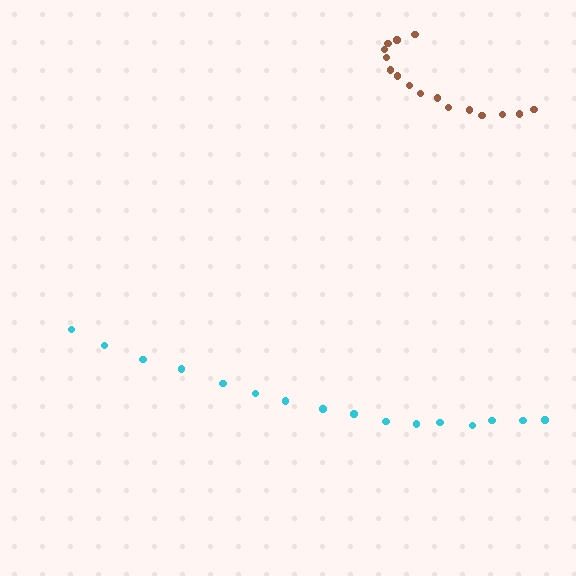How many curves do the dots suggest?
There are 2 distinct paths.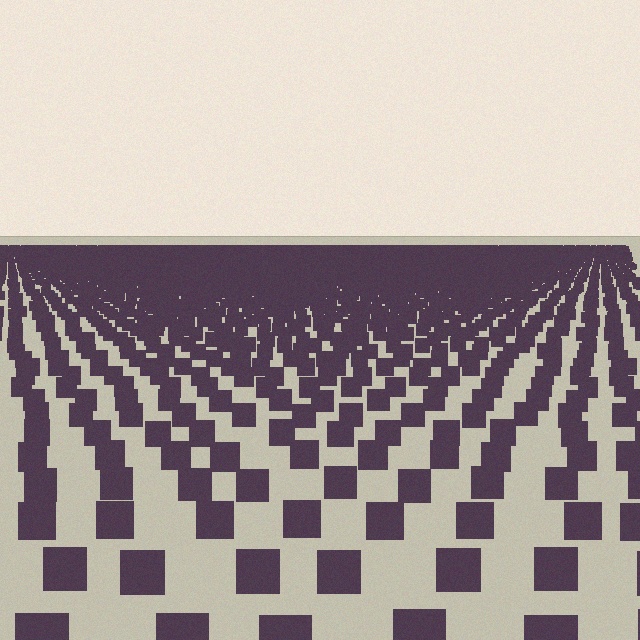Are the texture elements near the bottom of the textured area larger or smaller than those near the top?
Larger. Near the bottom, elements are closer to the viewer and appear at a bigger on-screen size.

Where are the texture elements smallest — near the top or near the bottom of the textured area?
Near the top.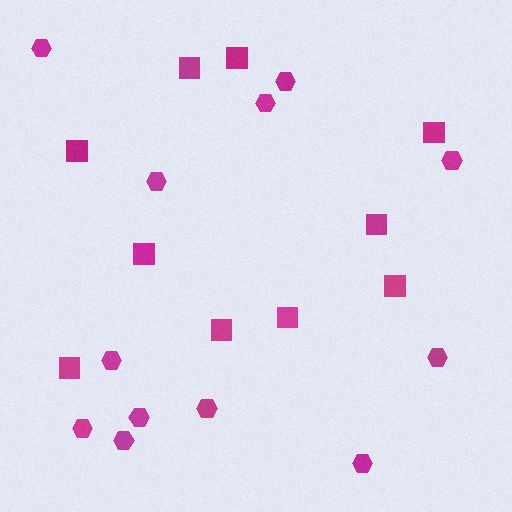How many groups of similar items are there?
There are 2 groups: one group of squares (10) and one group of hexagons (12).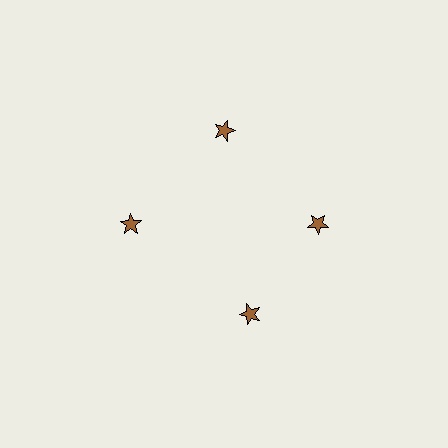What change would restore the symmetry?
The symmetry would be restored by rotating it back into even spacing with its neighbors so that all 4 stars sit at equal angles and equal distance from the center.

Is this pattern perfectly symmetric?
No. The 4 brown stars are arranged in a ring, but one element near the 6 o'clock position is rotated out of alignment along the ring, breaking the 4-fold rotational symmetry.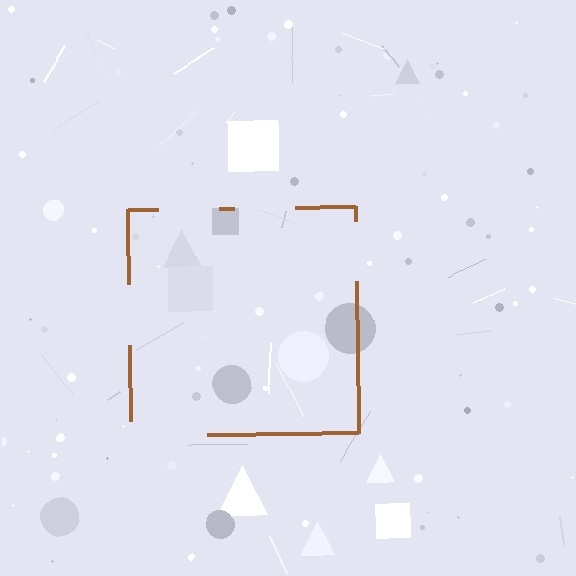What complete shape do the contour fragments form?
The contour fragments form a square.